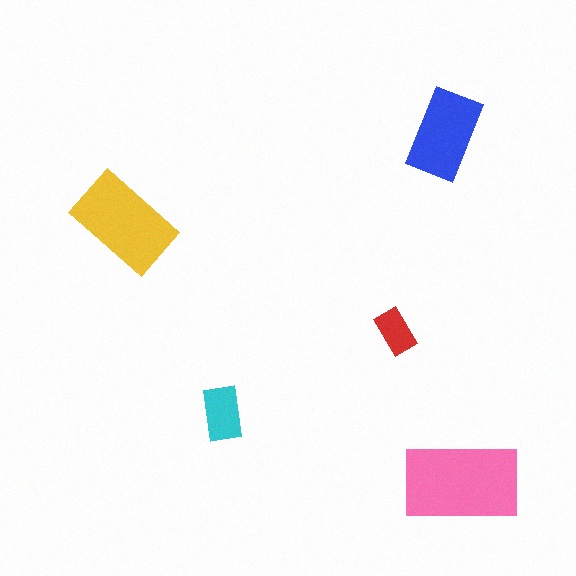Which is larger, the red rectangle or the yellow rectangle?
The yellow one.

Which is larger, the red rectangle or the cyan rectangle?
The cyan one.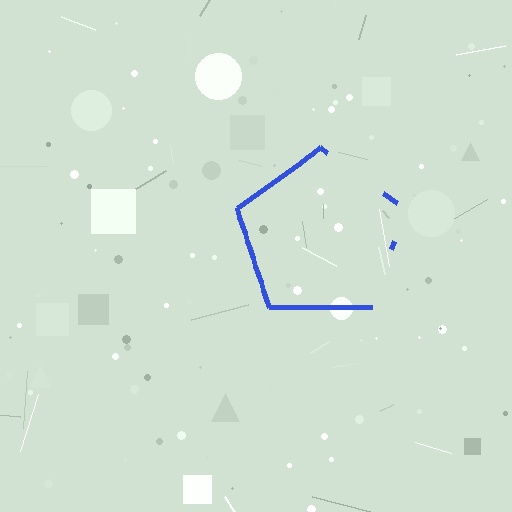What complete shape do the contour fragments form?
The contour fragments form a pentagon.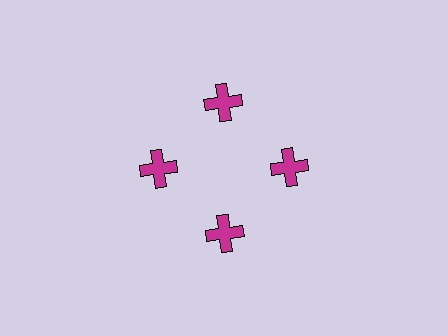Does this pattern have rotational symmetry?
Yes, this pattern has 4-fold rotational symmetry. It looks the same after rotating 90 degrees around the center.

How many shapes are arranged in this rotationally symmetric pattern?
There are 4 shapes, arranged in 4 groups of 1.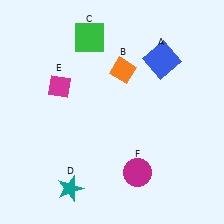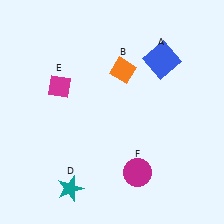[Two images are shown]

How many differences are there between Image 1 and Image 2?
There is 1 difference between the two images.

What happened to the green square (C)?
The green square (C) was removed in Image 2. It was in the top-left area of Image 1.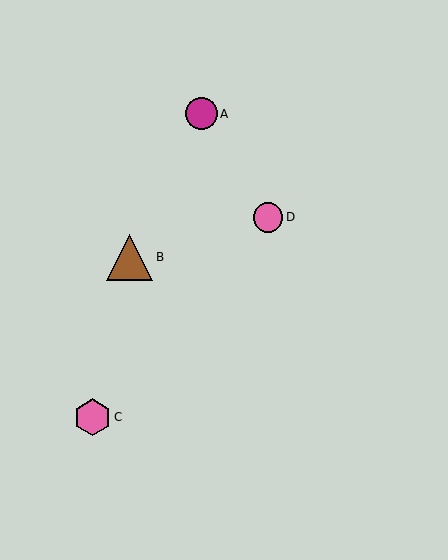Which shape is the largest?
The brown triangle (labeled B) is the largest.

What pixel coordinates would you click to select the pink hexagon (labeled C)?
Click at (92, 417) to select the pink hexagon C.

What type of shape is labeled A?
Shape A is a magenta circle.